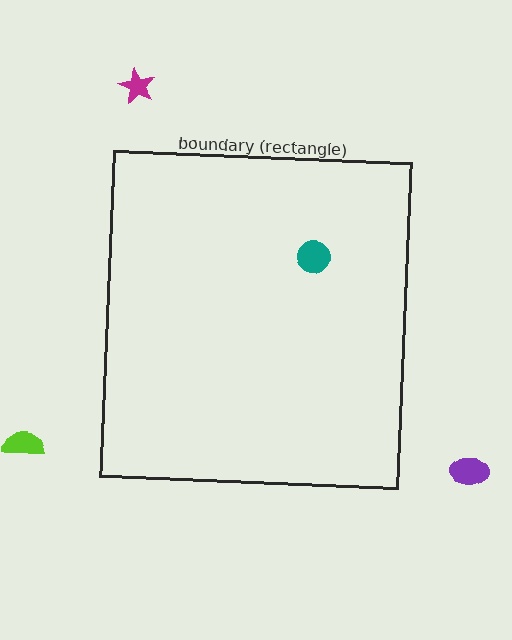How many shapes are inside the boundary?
1 inside, 3 outside.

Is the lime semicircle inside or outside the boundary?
Outside.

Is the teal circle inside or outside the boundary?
Inside.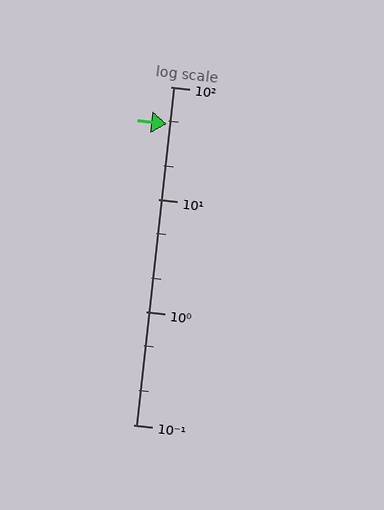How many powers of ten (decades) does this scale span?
The scale spans 3 decades, from 0.1 to 100.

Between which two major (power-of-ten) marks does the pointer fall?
The pointer is between 10 and 100.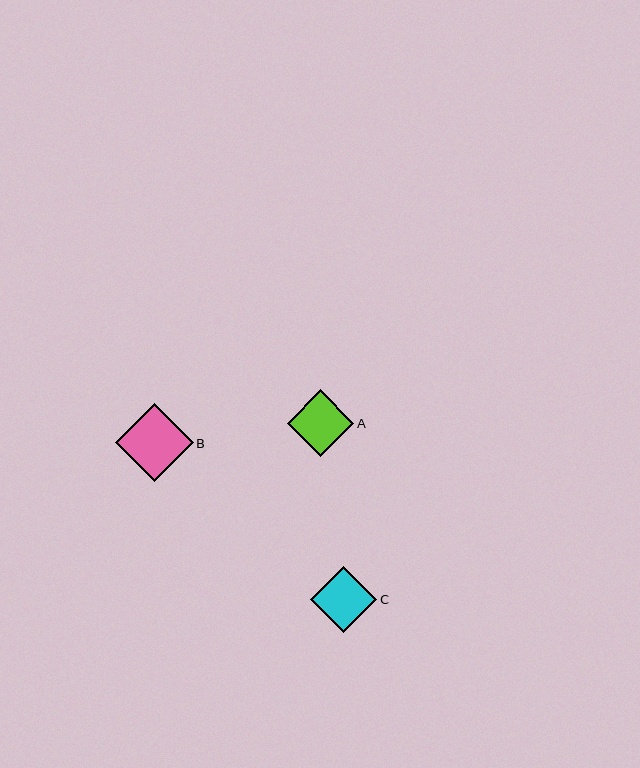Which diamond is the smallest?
Diamond C is the smallest with a size of approximately 66 pixels.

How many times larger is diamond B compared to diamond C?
Diamond B is approximately 1.2 times the size of diamond C.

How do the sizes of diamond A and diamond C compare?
Diamond A and diamond C are approximately the same size.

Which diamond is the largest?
Diamond B is the largest with a size of approximately 78 pixels.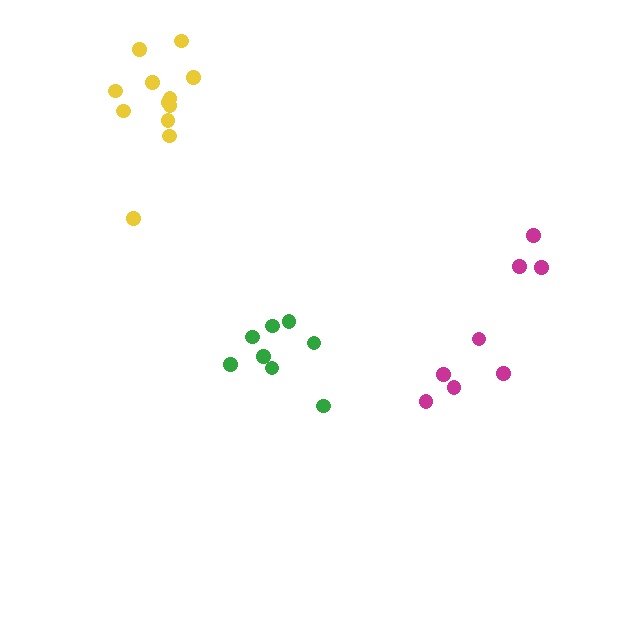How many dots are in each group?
Group 1: 12 dots, Group 2: 8 dots, Group 3: 8 dots (28 total).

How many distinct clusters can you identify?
There are 3 distinct clusters.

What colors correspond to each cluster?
The clusters are colored: yellow, magenta, green.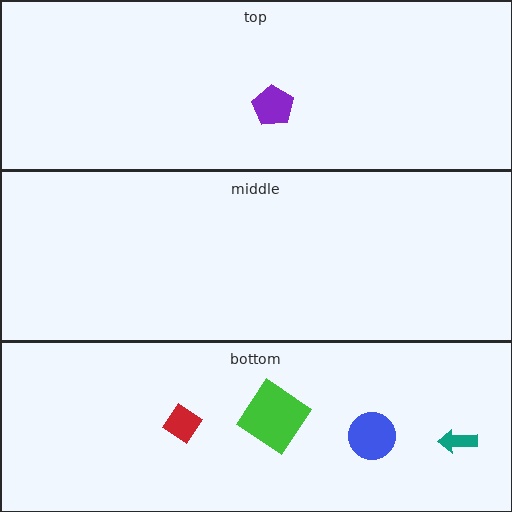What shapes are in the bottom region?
The red diamond, the blue circle, the green diamond, the teal arrow.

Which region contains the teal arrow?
The bottom region.